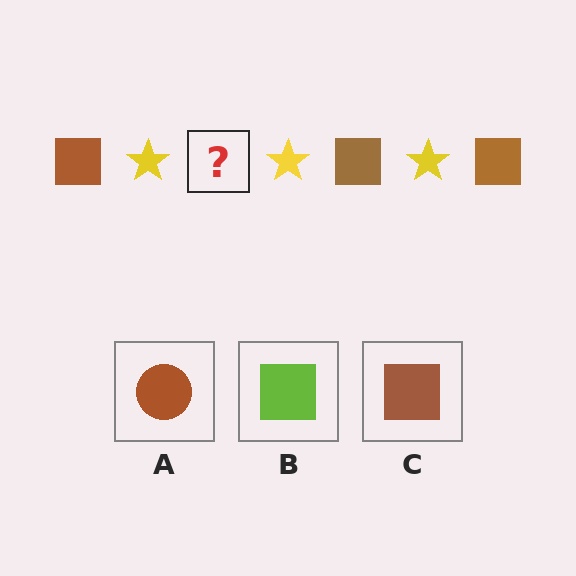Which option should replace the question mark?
Option C.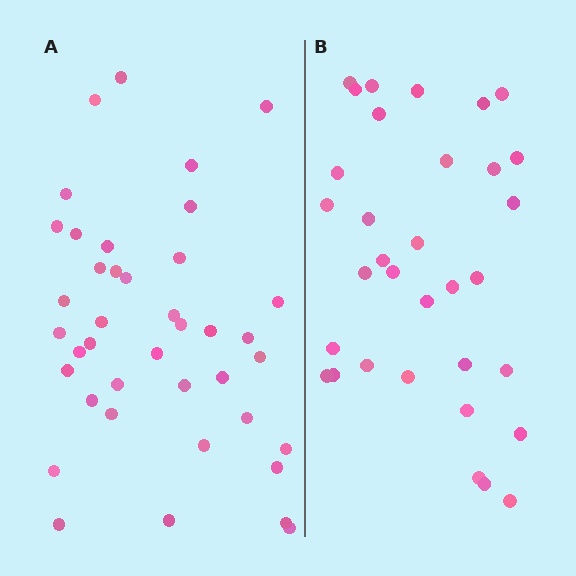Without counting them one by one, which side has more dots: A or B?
Region A (the left region) has more dots.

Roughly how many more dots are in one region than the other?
Region A has roughly 8 or so more dots than region B.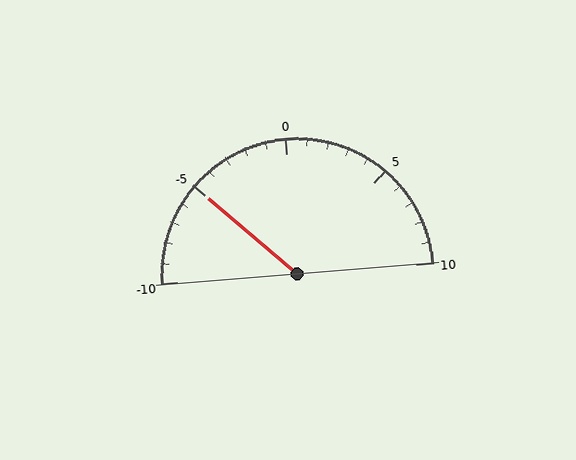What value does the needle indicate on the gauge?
The needle indicates approximately -5.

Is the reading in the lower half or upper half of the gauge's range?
The reading is in the lower half of the range (-10 to 10).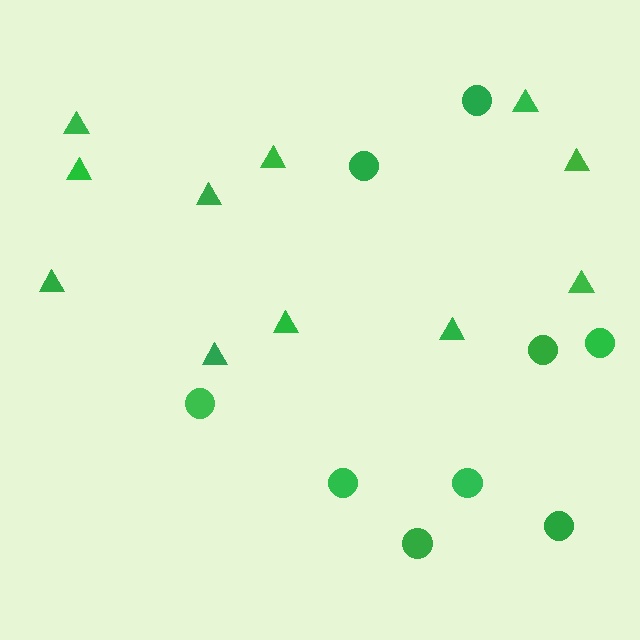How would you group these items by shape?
There are 2 groups: one group of circles (9) and one group of triangles (11).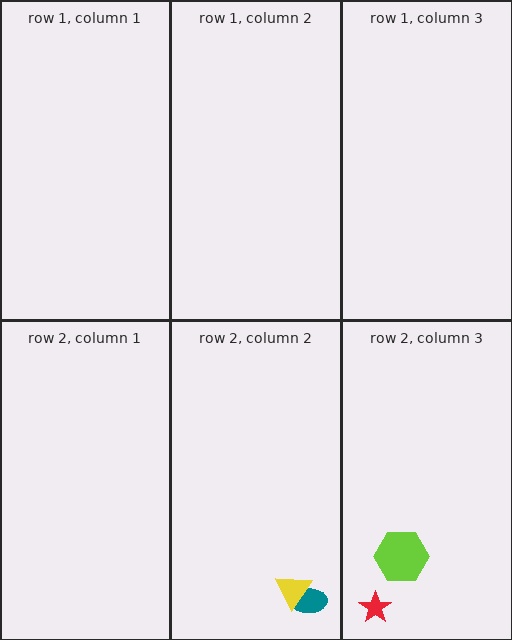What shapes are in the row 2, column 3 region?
The lime hexagon, the red star.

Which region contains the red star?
The row 2, column 3 region.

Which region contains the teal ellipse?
The row 2, column 2 region.